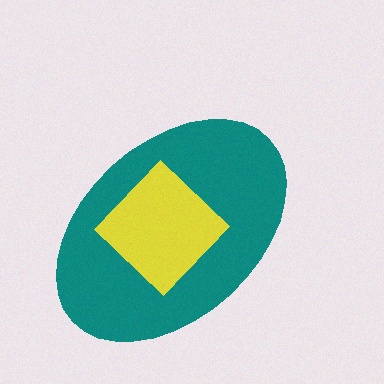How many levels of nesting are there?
2.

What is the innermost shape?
The yellow diamond.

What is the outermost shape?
The teal ellipse.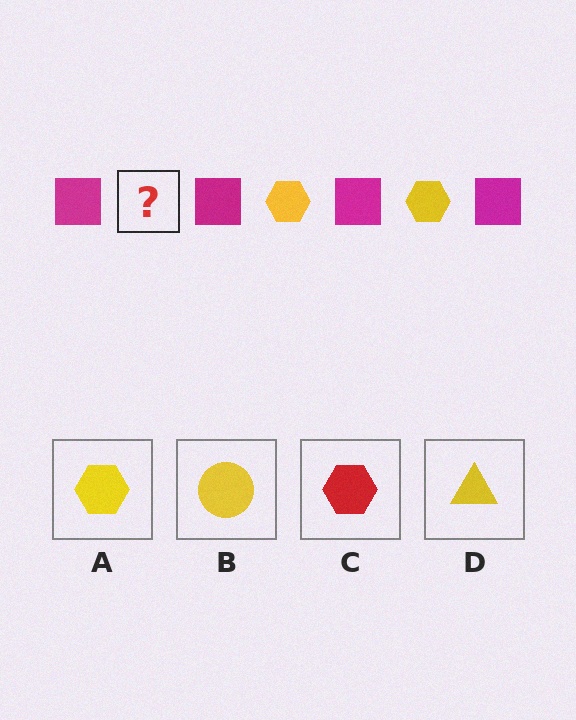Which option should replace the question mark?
Option A.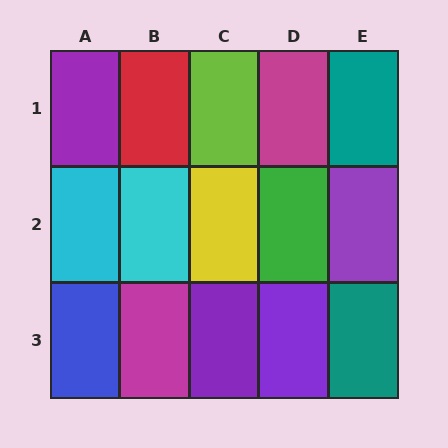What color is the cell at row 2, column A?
Cyan.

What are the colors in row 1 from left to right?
Purple, red, lime, magenta, teal.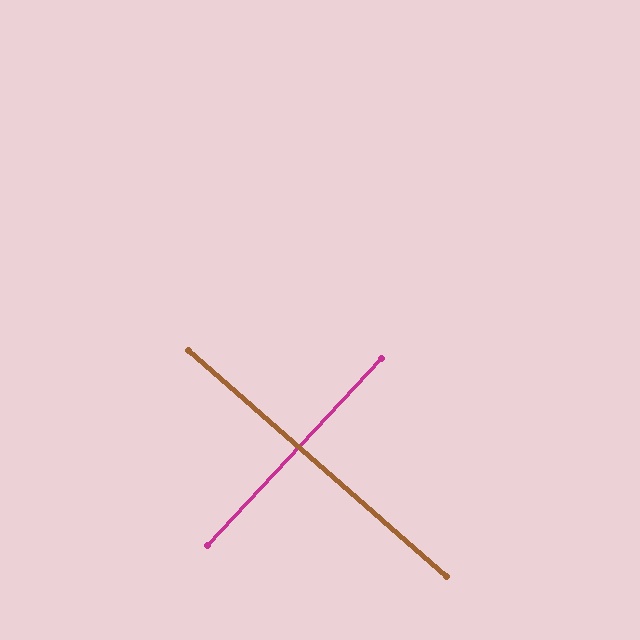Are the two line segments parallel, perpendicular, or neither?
Perpendicular — they meet at approximately 88°.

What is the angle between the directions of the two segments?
Approximately 88 degrees.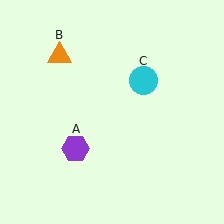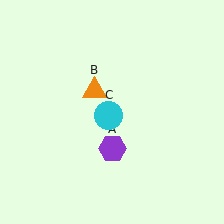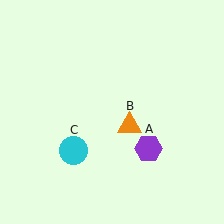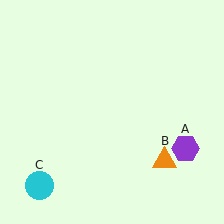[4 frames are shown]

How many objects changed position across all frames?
3 objects changed position: purple hexagon (object A), orange triangle (object B), cyan circle (object C).